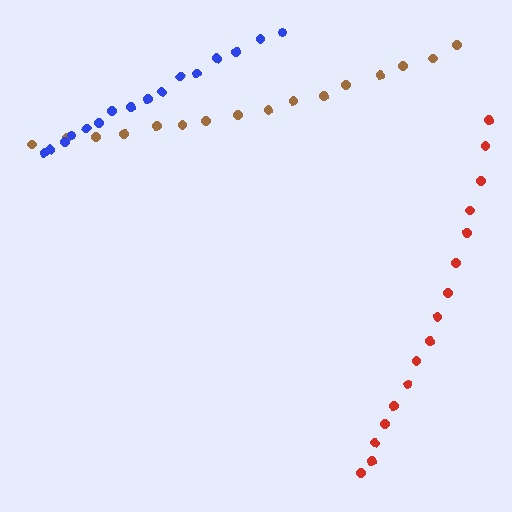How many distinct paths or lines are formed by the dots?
There are 3 distinct paths.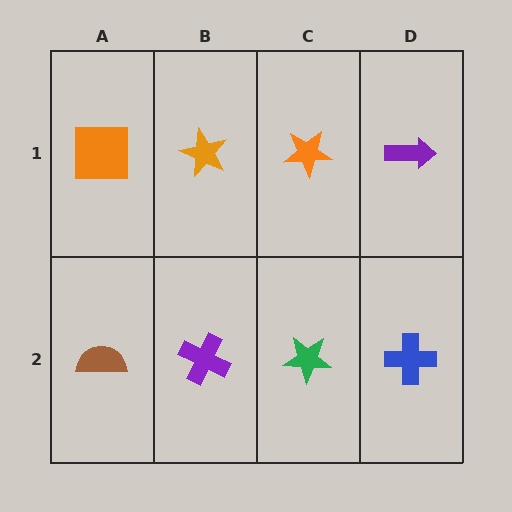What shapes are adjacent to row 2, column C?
An orange star (row 1, column C), a purple cross (row 2, column B), a blue cross (row 2, column D).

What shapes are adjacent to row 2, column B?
An orange star (row 1, column B), a brown semicircle (row 2, column A), a green star (row 2, column C).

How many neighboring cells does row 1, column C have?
3.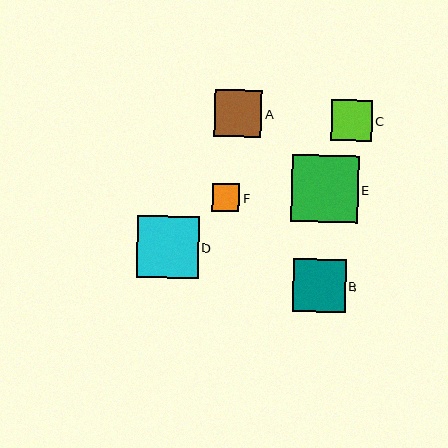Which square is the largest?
Square E is the largest with a size of approximately 67 pixels.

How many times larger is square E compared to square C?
Square E is approximately 1.6 times the size of square C.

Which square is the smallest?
Square F is the smallest with a size of approximately 28 pixels.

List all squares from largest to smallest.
From largest to smallest: E, D, B, A, C, F.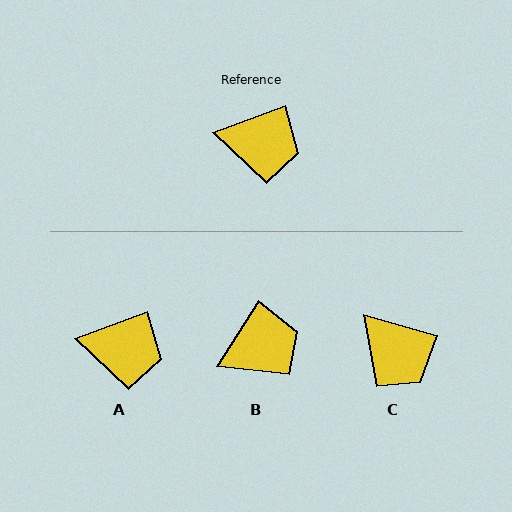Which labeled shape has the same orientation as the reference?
A.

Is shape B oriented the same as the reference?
No, it is off by about 37 degrees.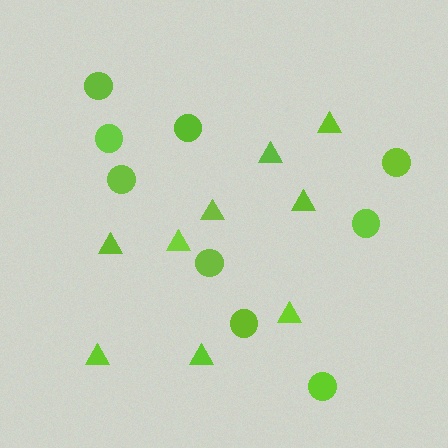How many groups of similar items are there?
There are 2 groups: one group of circles (9) and one group of triangles (9).